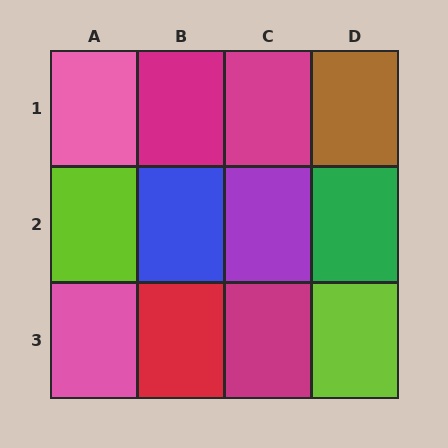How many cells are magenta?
3 cells are magenta.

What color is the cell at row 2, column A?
Lime.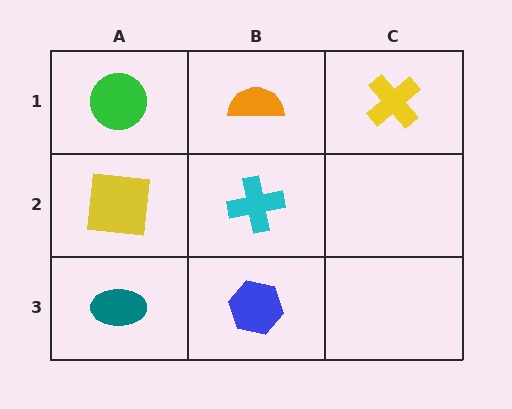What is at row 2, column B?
A cyan cross.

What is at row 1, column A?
A green circle.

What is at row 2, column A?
A yellow square.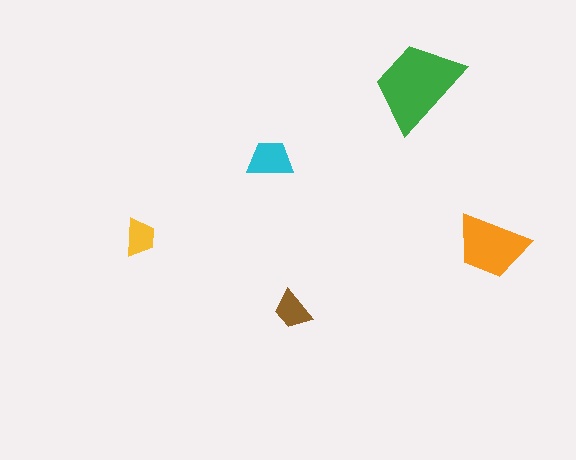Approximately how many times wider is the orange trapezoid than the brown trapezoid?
About 2 times wider.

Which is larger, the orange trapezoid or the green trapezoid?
The green one.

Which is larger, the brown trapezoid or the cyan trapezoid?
The cyan one.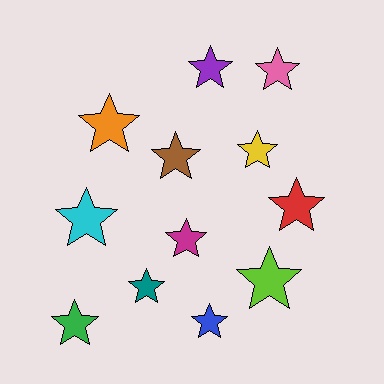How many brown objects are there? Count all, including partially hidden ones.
There is 1 brown object.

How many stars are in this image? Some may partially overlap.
There are 12 stars.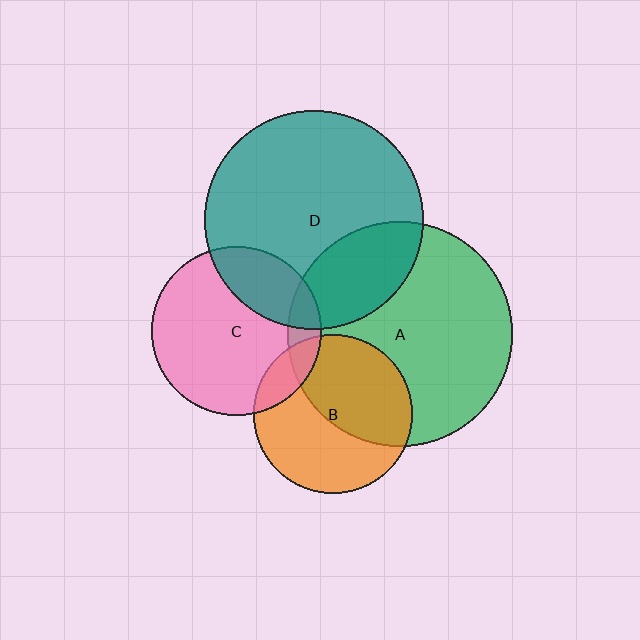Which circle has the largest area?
Circle A (green).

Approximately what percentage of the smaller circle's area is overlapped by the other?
Approximately 25%.